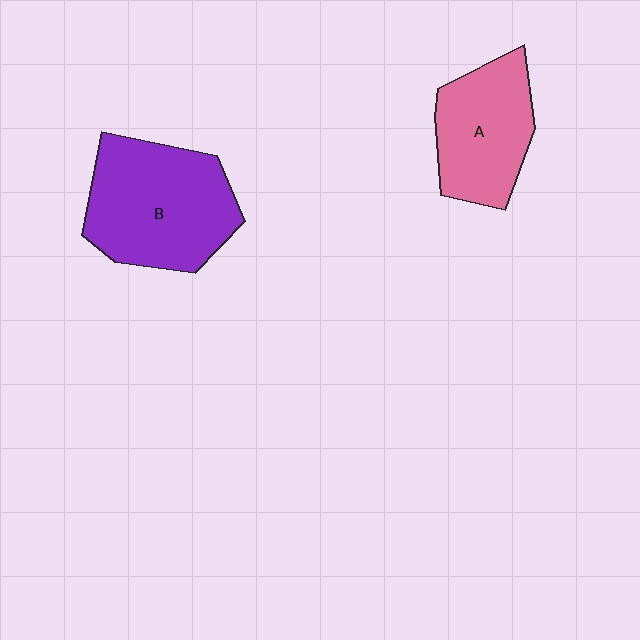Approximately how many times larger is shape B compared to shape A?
Approximately 1.4 times.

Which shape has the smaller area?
Shape A (pink).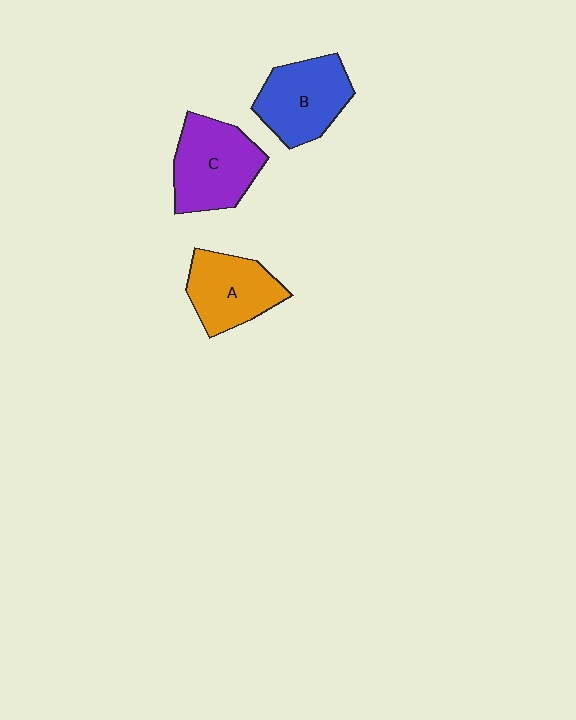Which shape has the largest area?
Shape C (purple).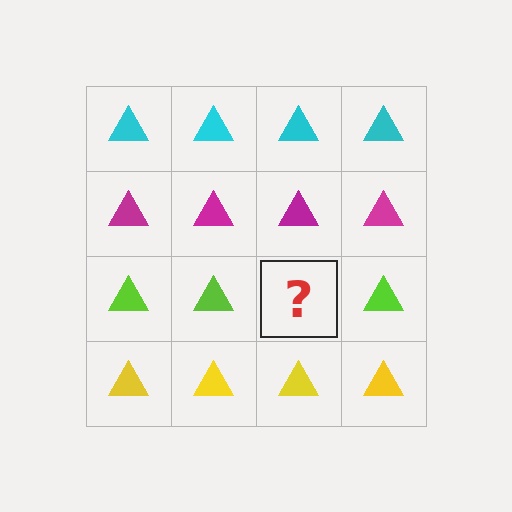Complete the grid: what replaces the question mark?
The question mark should be replaced with a lime triangle.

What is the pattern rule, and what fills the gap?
The rule is that each row has a consistent color. The gap should be filled with a lime triangle.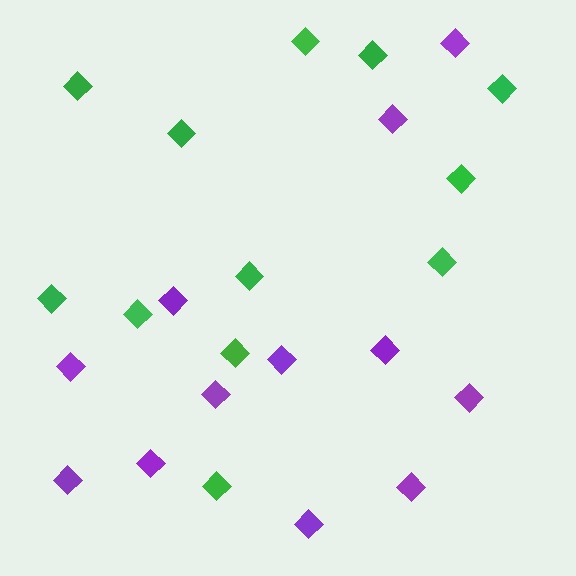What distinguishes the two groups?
There are 2 groups: one group of purple diamonds (12) and one group of green diamonds (12).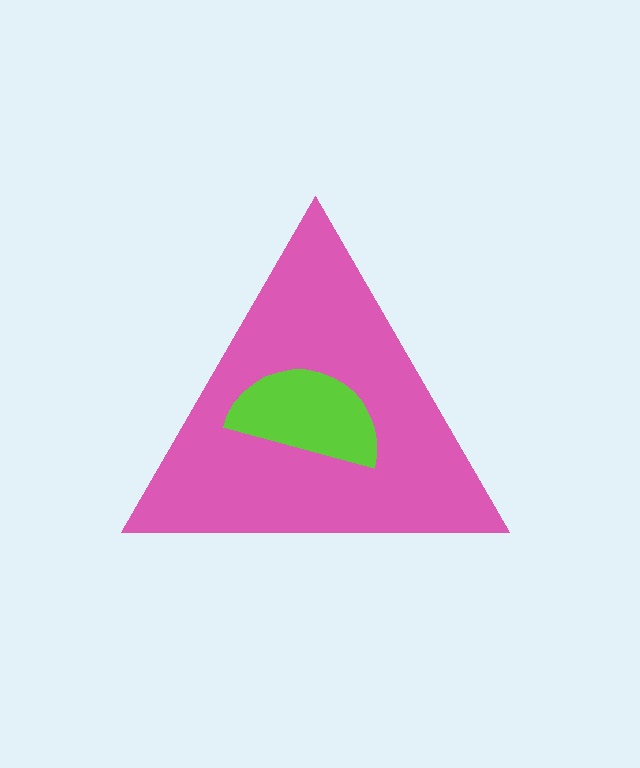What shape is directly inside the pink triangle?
The lime semicircle.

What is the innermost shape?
The lime semicircle.